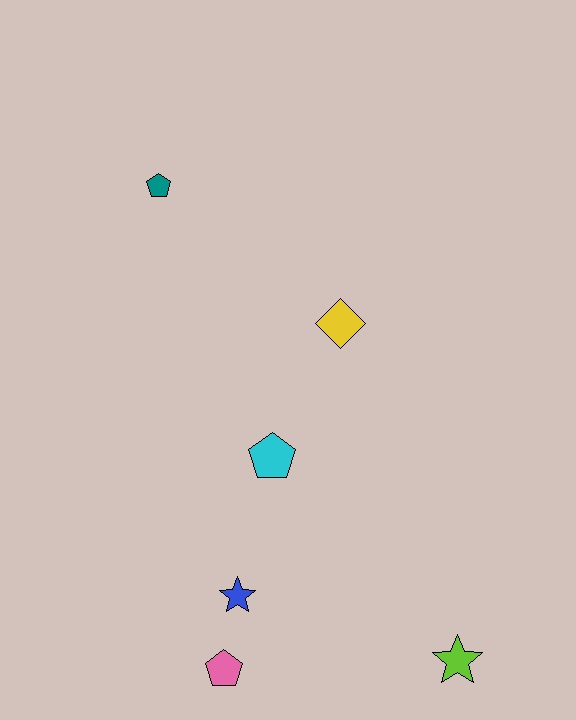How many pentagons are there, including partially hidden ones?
There are 3 pentagons.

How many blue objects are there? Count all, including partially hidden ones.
There is 1 blue object.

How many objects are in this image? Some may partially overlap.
There are 6 objects.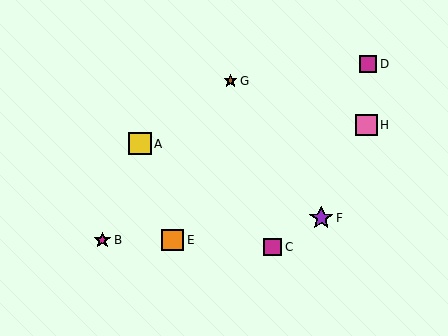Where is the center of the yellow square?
The center of the yellow square is at (140, 144).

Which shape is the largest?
The purple star (labeled F) is the largest.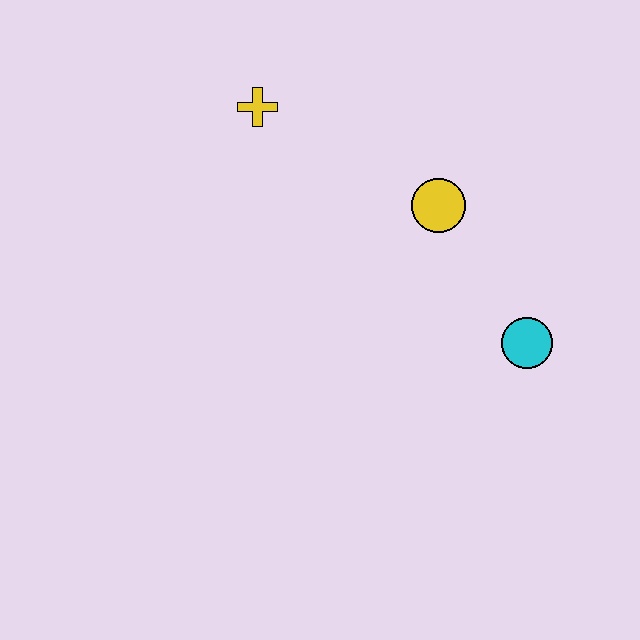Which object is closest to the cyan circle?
The yellow circle is closest to the cyan circle.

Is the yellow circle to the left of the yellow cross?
No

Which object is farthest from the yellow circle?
The yellow cross is farthest from the yellow circle.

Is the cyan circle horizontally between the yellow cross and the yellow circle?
No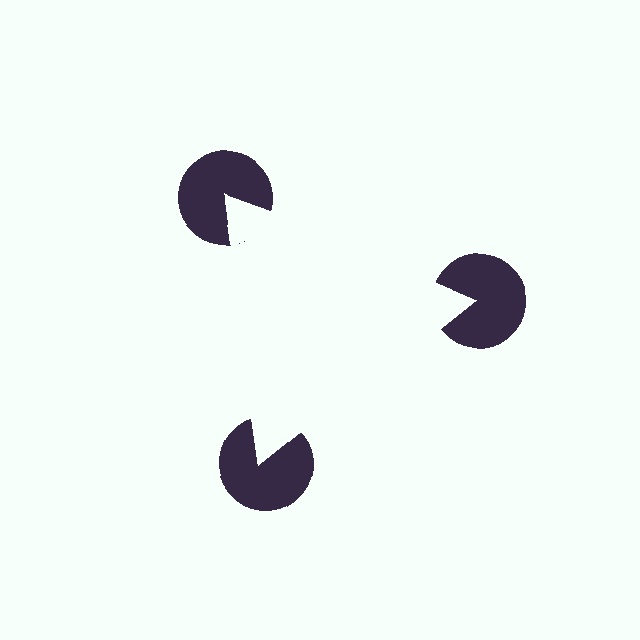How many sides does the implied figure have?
3 sides.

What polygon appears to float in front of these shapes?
An illusory triangle — its edges are inferred from the aligned wedge cuts in the pac-man discs, not physically drawn.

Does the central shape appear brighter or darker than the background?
It typically appears slightly brighter than the background, even though no actual brightness change is drawn.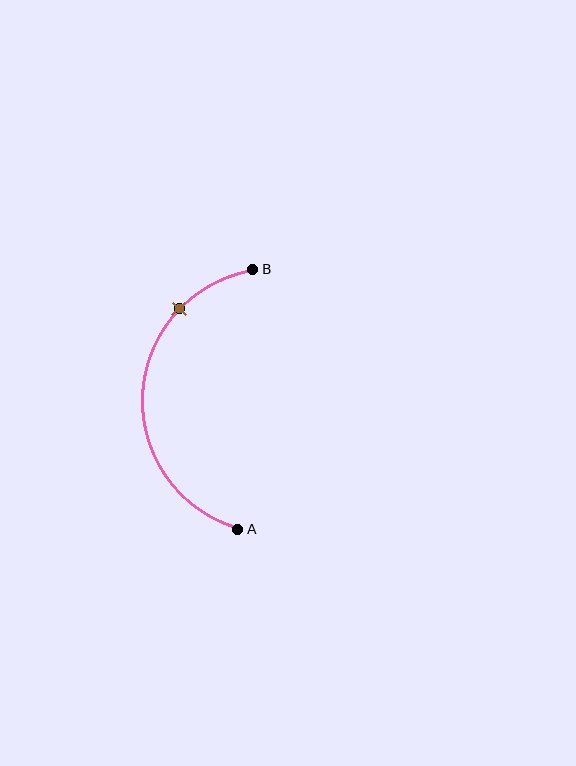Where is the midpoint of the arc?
The arc midpoint is the point on the curve farthest from the straight line joining A and B. It sits to the left of that line.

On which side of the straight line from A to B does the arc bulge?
The arc bulges to the left of the straight line connecting A and B.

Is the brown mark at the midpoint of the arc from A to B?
No. The brown mark lies on the arc but is closer to endpoint B. The arc midpoint would be at the point on the curve equidistant along the arc from both A and B.